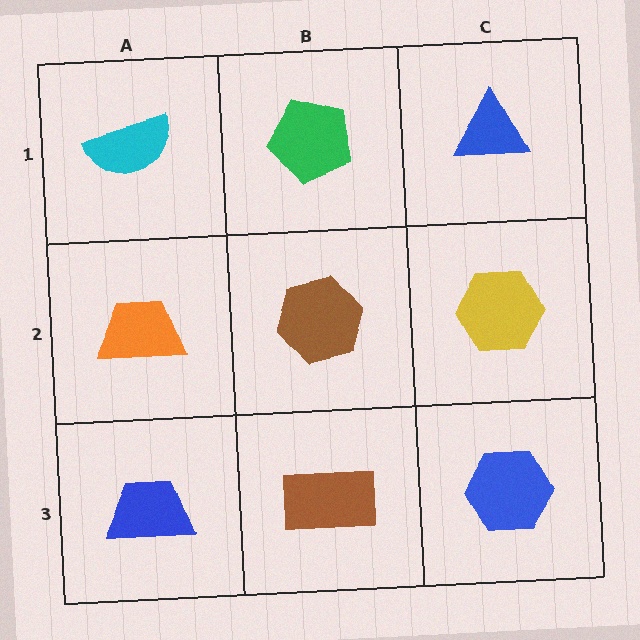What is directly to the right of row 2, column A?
A brown hexagon.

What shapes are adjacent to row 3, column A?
An orange trapezoid (row 2, column A), a brown rectangle (row 3, column B).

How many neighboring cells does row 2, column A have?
3.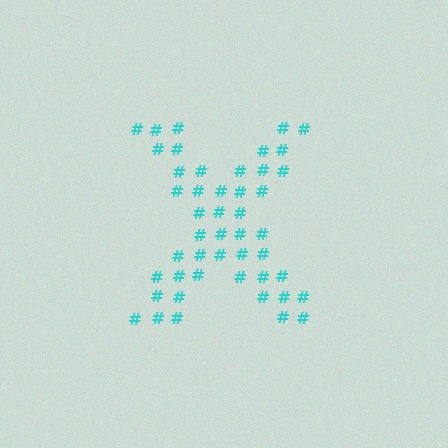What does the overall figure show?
The overall figure shows the letter X.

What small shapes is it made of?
It is made of small hash symbols.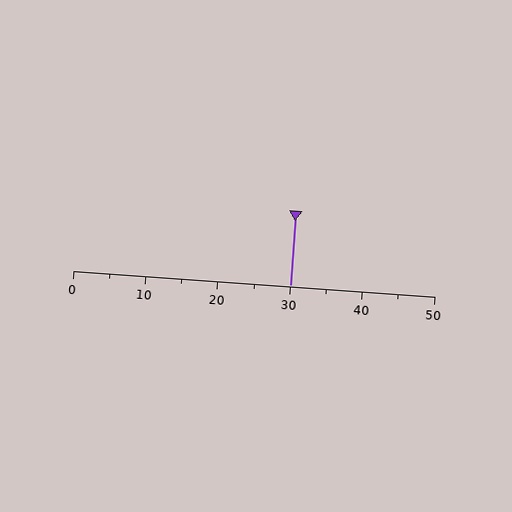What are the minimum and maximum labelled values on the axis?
The axis runs from 0 to 50.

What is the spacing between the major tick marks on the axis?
The major ticks are spaced 10 apart.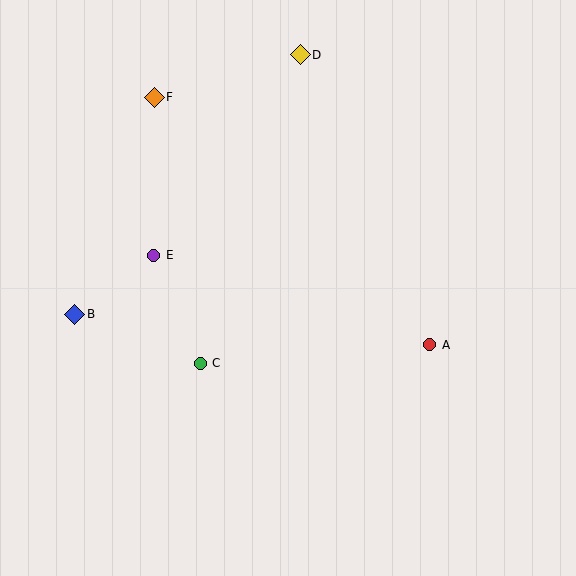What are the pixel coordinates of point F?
Point F is at (154, 97).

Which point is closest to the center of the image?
Point C at (200, 363) is closest to the center.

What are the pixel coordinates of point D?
Point D is at (300, 55).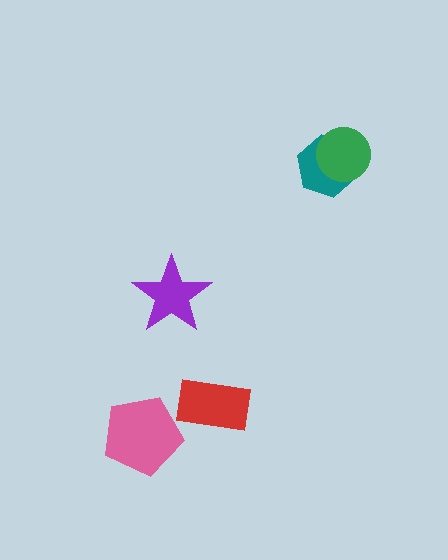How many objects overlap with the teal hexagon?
1 object overlaps with the teal hexagon.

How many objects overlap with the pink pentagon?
0 objects overlap with the pink pentagon.